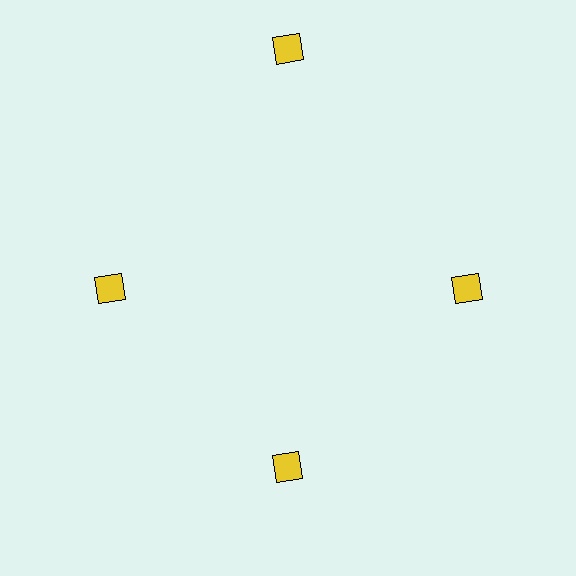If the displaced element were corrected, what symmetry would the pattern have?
It would have 4-fold rotational symmetry — the pattern would map onto itself every 90 degrees.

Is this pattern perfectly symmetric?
No. The 4 yellow diamonds are arranged in a ring, but one element near the 12 o'clock position is pushed outward from the center, breaking the 4-fold rotational symmetry.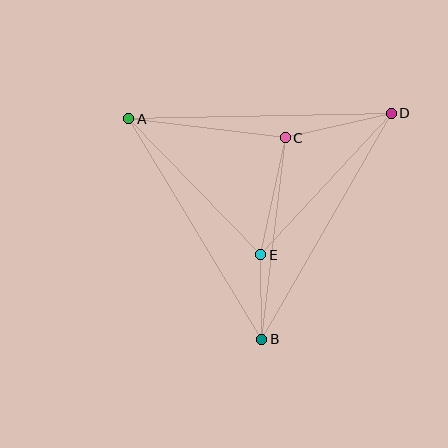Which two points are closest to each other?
Points B and E are closest to each other.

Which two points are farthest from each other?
Points A and D are farthest from each other.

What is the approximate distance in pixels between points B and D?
The distance between B and D is approximately 261 pixels.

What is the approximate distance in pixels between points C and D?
The distance between C and D is approximately 109 pixels.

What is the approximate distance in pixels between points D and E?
The distance between D and E is approximately 193 pixels.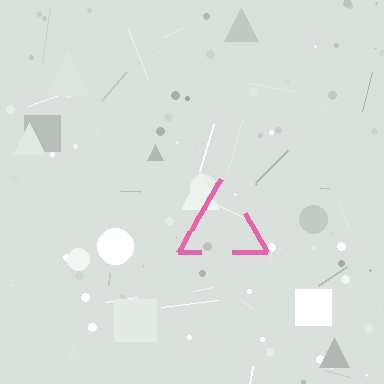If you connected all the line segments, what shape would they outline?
They would outline a triangle.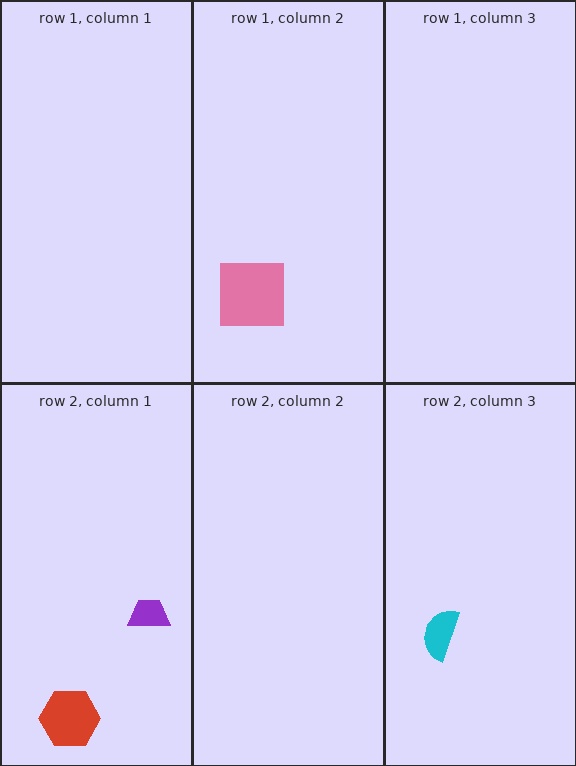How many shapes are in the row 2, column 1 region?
2.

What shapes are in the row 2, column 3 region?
The cyan semicircle.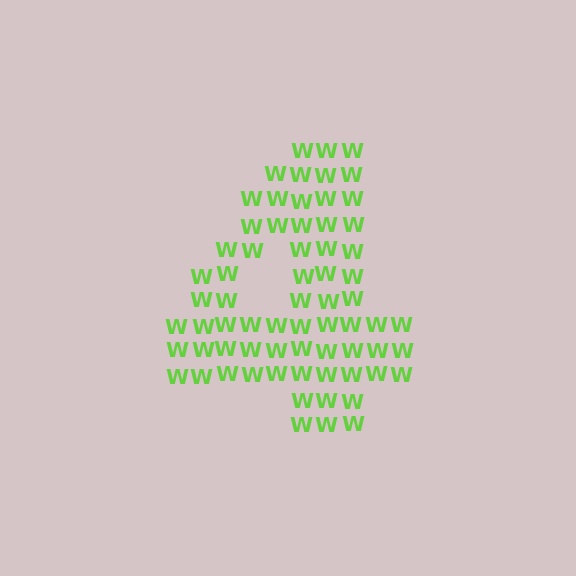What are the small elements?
The small elements are letter W's.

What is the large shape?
The large shape is the digit 4.